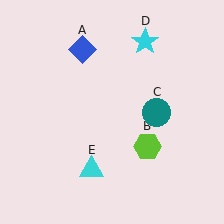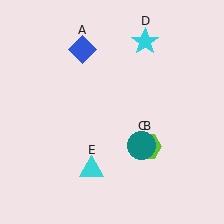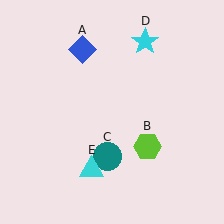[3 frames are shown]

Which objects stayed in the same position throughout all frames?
Blue diamond (object A) and lime hexagon (object B) and cyan star (object D) and cyan triangle (object E) remained stationary.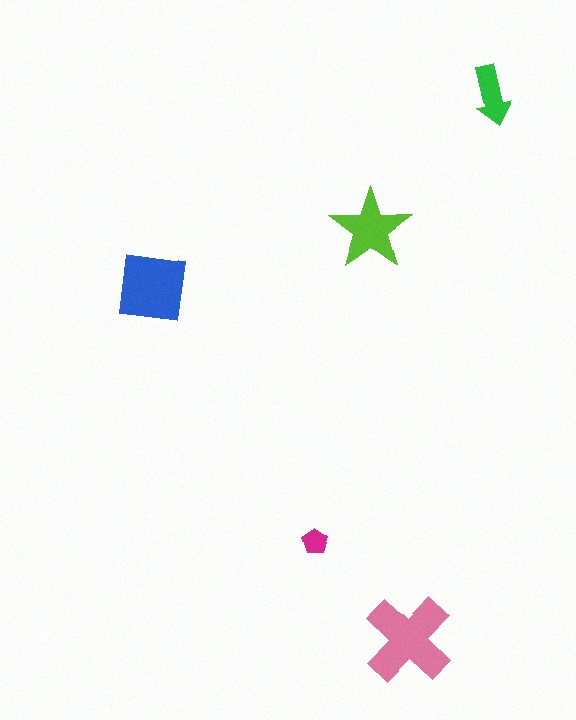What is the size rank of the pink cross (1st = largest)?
1st.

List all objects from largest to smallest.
The pink cross, the blue square, the lime star, the green arrow, the magenta pentagon.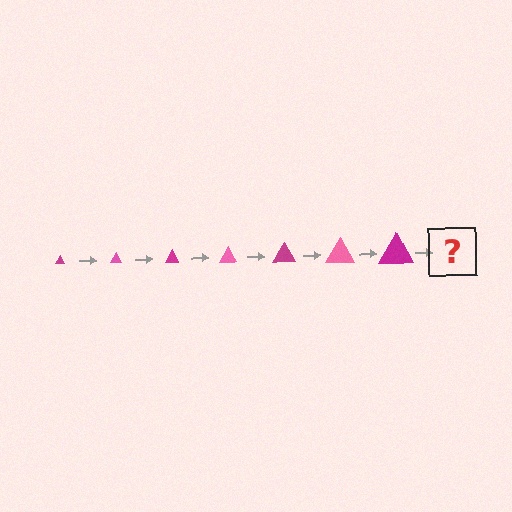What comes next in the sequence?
The next element should be a pink triangle, larger than the previous one.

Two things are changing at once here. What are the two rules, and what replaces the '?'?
The two rules are that the triangle grows larger each step and the color cycles through magenta and pink. The '?' should be a pink triangle, larger than the previous one.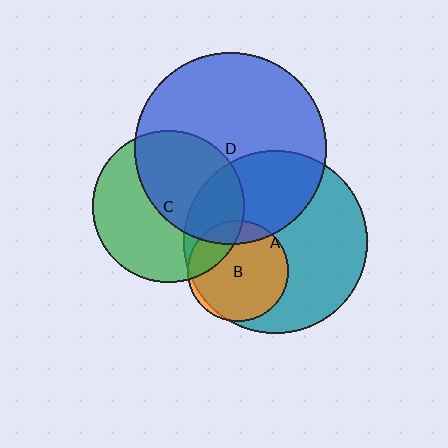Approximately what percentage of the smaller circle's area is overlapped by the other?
Approximately 20%.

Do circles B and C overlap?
Yes.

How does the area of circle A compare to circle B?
Approximately 3.3 times.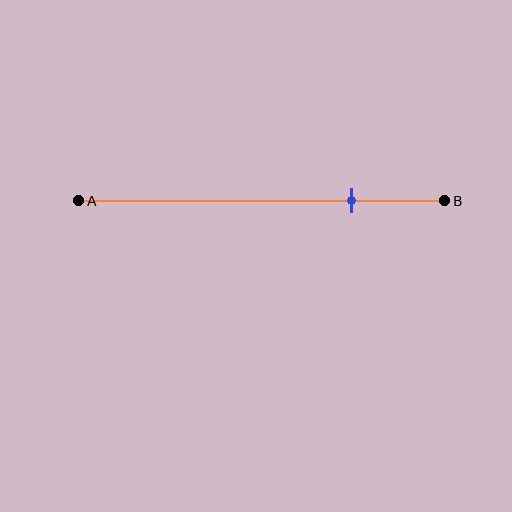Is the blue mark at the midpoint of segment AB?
No, the mark is at about 75% from A, not at the 50% midpoint.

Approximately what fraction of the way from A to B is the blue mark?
The blue mark is approximately 75% of the way from A to B.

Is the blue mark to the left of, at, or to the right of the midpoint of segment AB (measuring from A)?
The blue mark is to the right of the midpoint of segment AB.